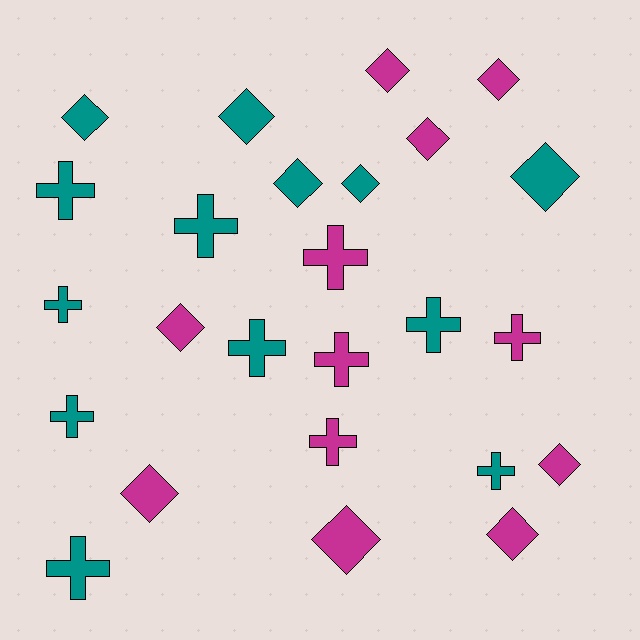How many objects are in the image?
There are 25 objects.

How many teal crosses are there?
There are 8 teal crosses.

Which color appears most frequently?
Teal, with 13 objects.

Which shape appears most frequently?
Diamond, with 13 objects.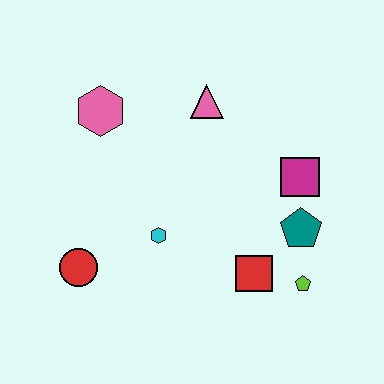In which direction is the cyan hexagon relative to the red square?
The cyan hexagon is to the left of the red square.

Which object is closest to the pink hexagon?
The pink triangle is closest to the pink hexagon.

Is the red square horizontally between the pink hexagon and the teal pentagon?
Yes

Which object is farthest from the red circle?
The magenta square is farthest from the red circle.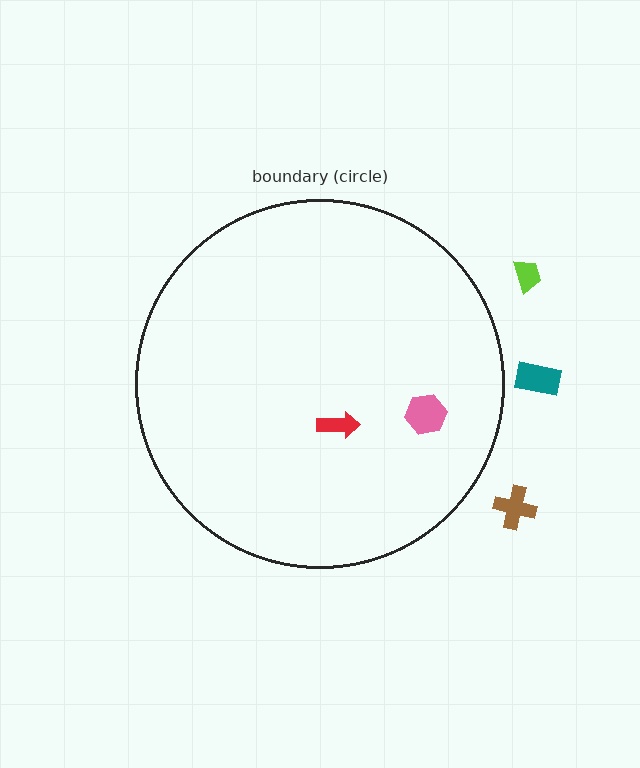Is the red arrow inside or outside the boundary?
Inside.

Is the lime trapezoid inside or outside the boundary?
Outside.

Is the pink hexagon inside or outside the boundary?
Inside.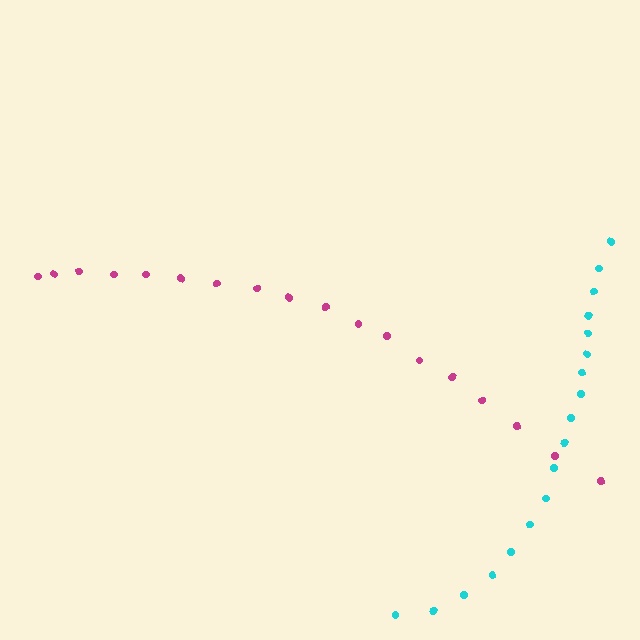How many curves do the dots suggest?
There are 2 distinct paths.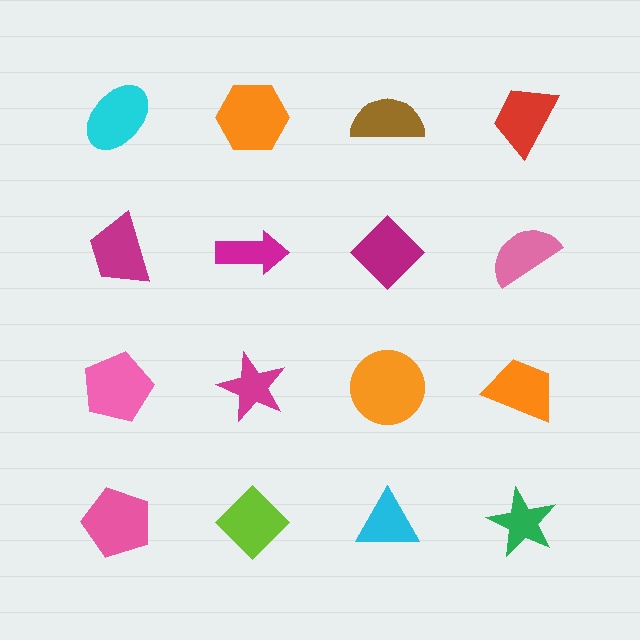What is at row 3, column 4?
An orange trapezoid.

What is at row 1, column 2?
An orange hexagon.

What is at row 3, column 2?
A magenta star.